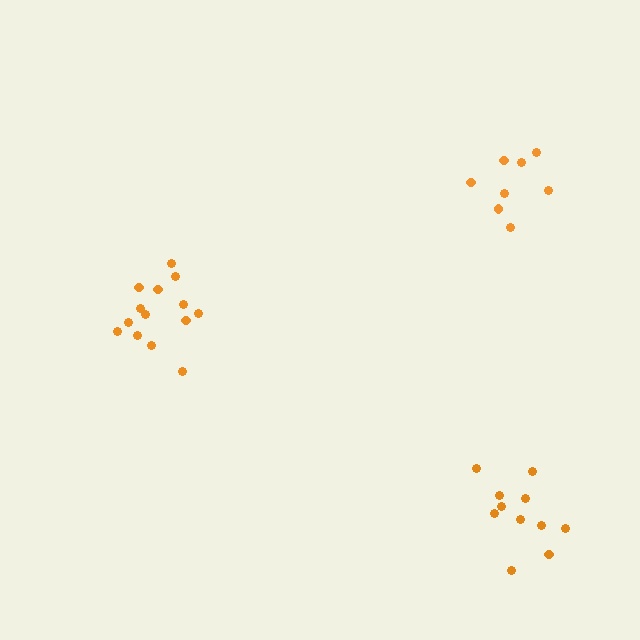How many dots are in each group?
Group 1: 14 dots, Group 2: 11 dots, Group 3: 8 dots (33 total).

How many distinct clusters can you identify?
There are 3 distinct clusters.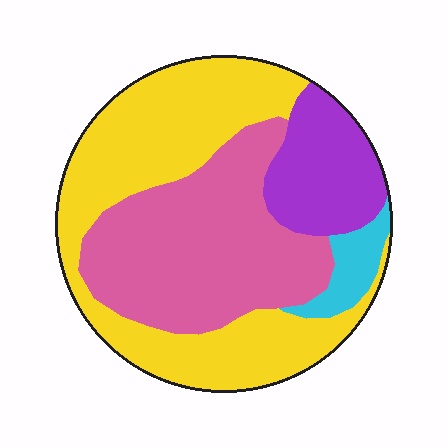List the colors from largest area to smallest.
From largest to smallest: yellow, pink, purple, cyan.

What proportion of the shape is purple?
Purple takes up about one sixth (1/6) of the shape.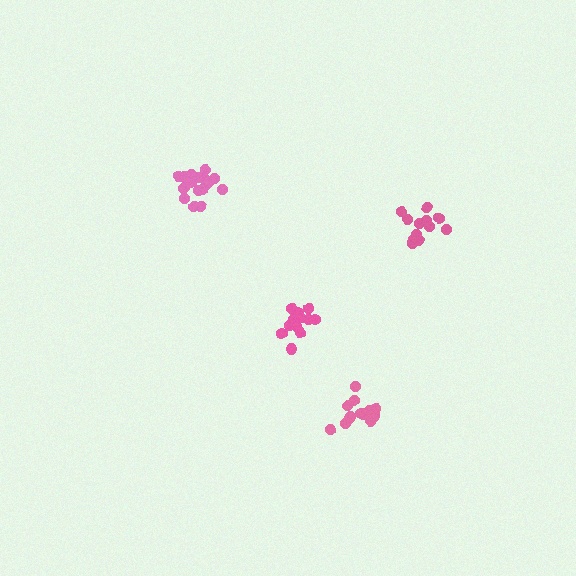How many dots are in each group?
Group 1: 13 dots, Group 2: 15 dots, Group 3: 12 dots, Group 4: 18 dots (58 total).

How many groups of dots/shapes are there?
There are 4 groups.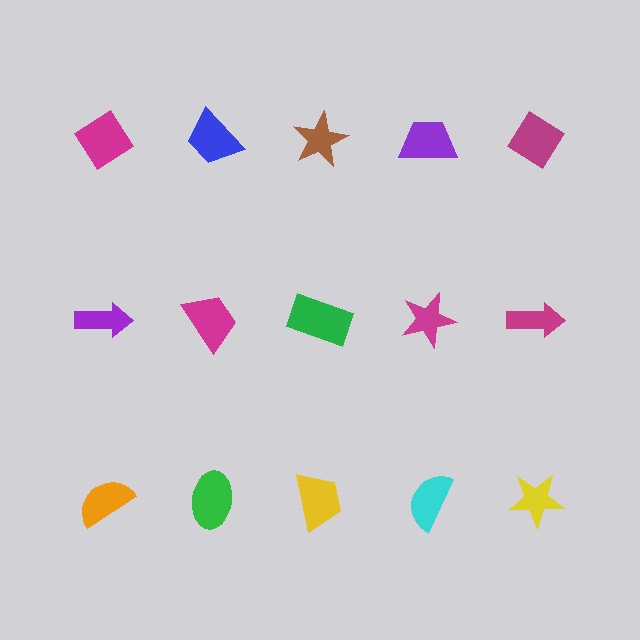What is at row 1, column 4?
A purple trapezoid.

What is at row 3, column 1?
An orange semicircle.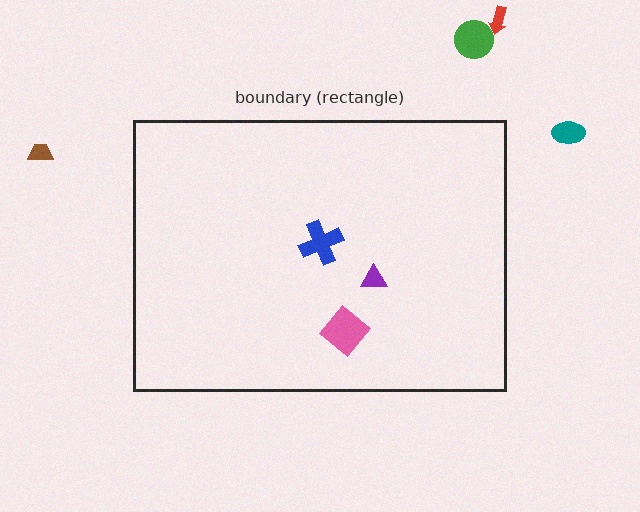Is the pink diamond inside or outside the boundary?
Inside.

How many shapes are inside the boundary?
3 inside, 4 outside.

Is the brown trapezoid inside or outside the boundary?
Outside.